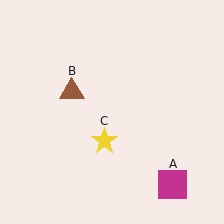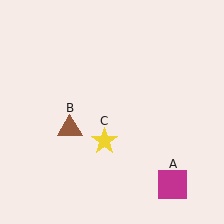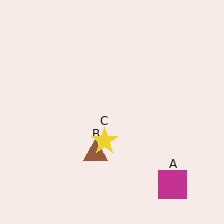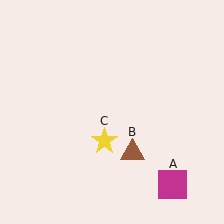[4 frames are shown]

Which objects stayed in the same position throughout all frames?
Magenta square (object A) and yellow star (object C) remained stationary.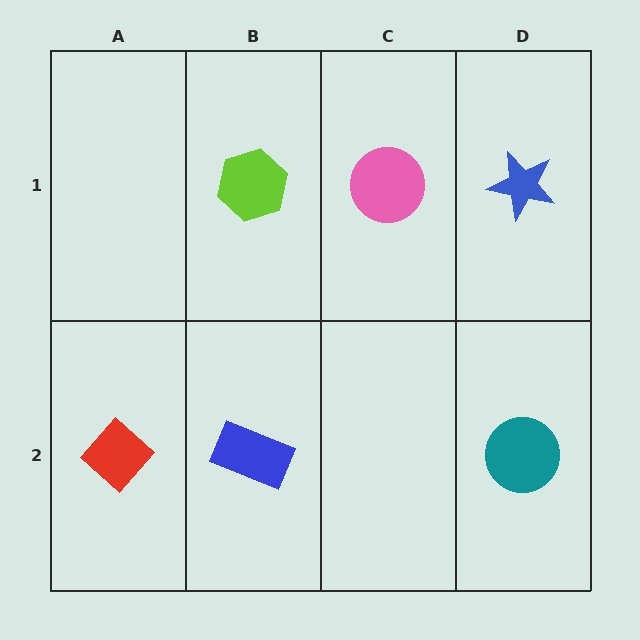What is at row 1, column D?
A blue star.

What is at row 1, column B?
A lime hexagon.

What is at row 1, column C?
A pink circle.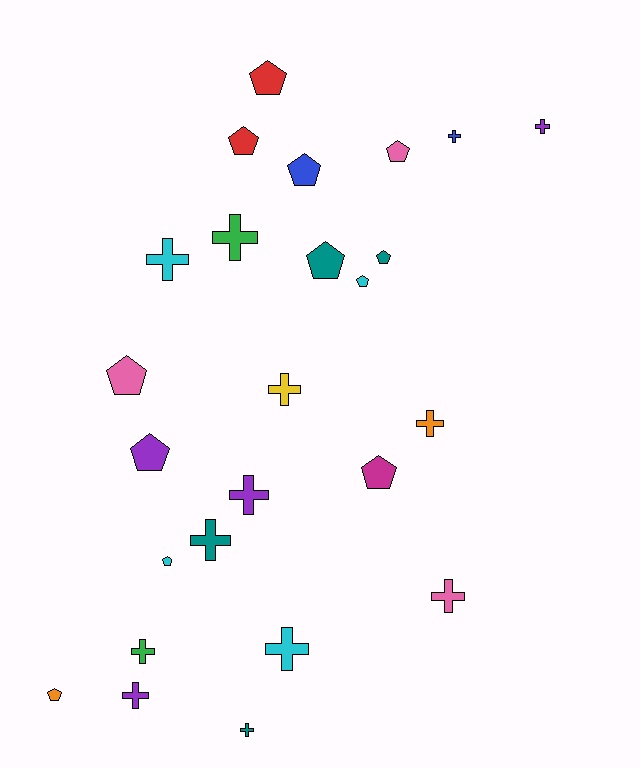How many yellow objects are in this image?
There is 1 yellow object.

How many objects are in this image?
There are 25 objects.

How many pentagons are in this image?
There are 12 pentagons.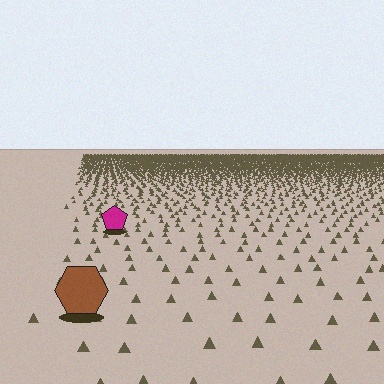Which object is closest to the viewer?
The brown hexagon is closest. The texture marks near it are larger and more spread out.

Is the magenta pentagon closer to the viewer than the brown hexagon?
No. The brown hexagon is closer — you can tell from the texture gradient: the ground texture is coarser near it.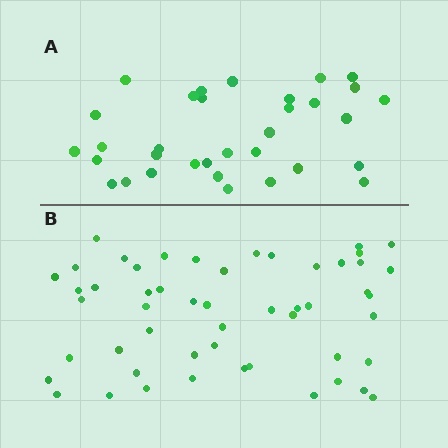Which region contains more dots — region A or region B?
Region B (the bottom region) has more dots.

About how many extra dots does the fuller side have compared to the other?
Region B has approximately 20 more dots than region A.